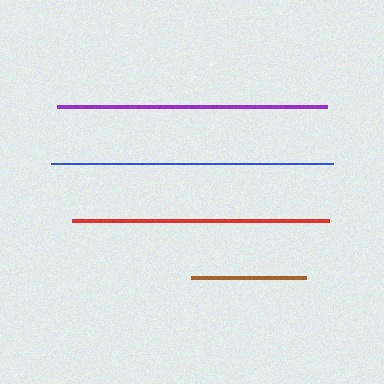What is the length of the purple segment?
The purple segment is approximately 270 pixels long.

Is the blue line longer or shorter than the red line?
The blue line is longer than the red line.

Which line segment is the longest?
The blue line is the longest at approximately 283 pixels.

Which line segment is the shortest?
The brown line is the shortest at approximately 115 pixels.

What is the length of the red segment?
The red segment is approximately 257 pixels long.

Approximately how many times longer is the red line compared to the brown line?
The red line is approximately 2.2 times the length of the brown line.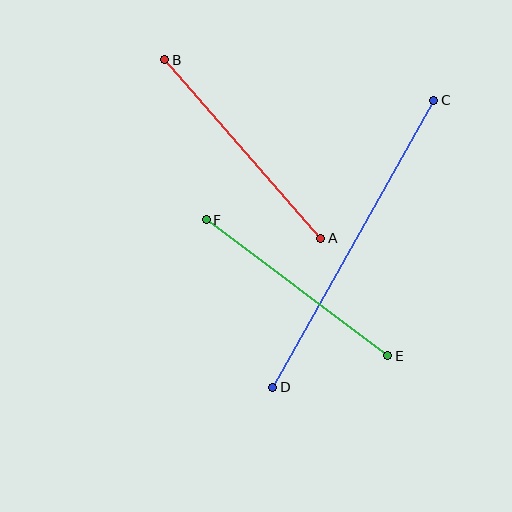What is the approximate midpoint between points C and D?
The midpoint is at approximately (353, 244) pixels.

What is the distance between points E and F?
The distance is approximately 227 pixels.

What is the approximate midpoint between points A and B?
The midpoint is at approximately (243, 149) pixels.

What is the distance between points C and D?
The distance is approximately 329 pixels.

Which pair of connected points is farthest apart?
Points C and D are farthest apart.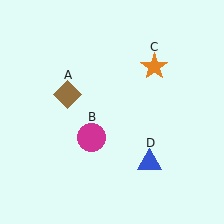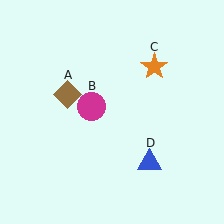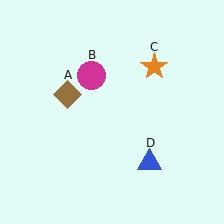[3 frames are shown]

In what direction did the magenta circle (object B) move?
The magenta circle (object B) moved up.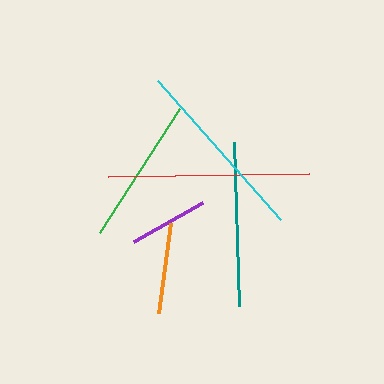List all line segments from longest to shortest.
From longest to shortest: red, cyan, teal, green, orange, purple.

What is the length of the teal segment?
The teal segment is approximately 164 pixels long.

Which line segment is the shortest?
The purple line is the shortest at approximately 79 pixels.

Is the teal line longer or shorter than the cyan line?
The cyan line is longer than the teal line.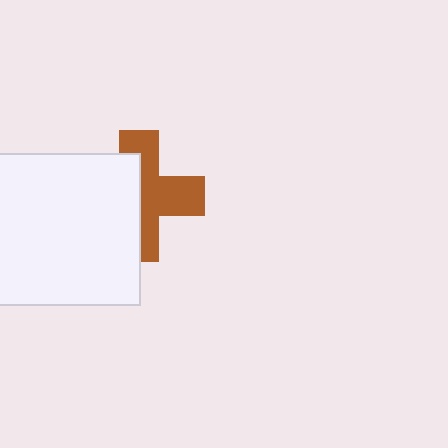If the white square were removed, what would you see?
You would see the complete brown cross.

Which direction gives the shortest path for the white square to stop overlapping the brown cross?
Moving left gives the shortest separation.